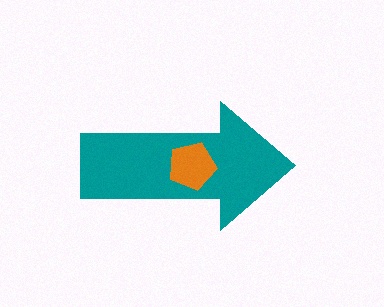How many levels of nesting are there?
2.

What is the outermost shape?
The teal arrow.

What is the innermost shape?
The orange pentagon.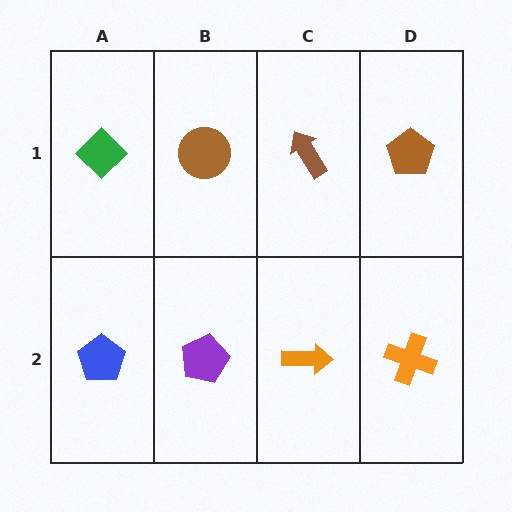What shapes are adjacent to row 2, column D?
A brown pentagon (row 1, column D), an orange arrow (row 2, column C).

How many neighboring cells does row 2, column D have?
2.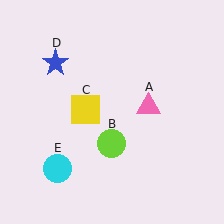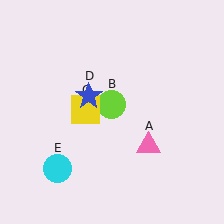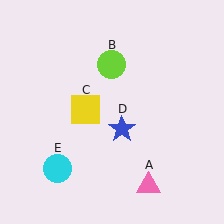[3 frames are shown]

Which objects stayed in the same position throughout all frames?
Yellow square (object C) and cyan circle (object E) remained stationary.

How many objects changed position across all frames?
3 objects changed position: pink triangle (object A), lime circle (object B), blue star (object D).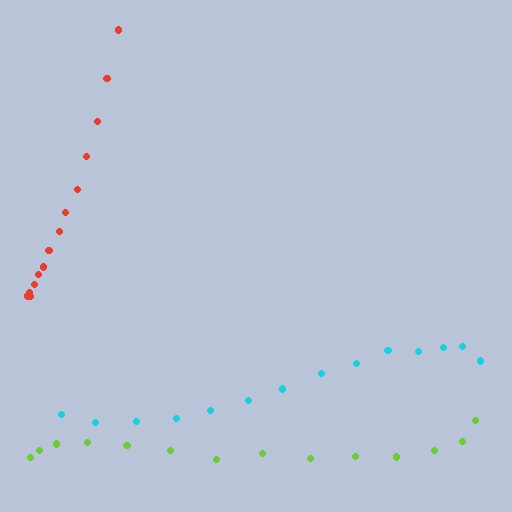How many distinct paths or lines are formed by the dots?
There are 3 distinct paths.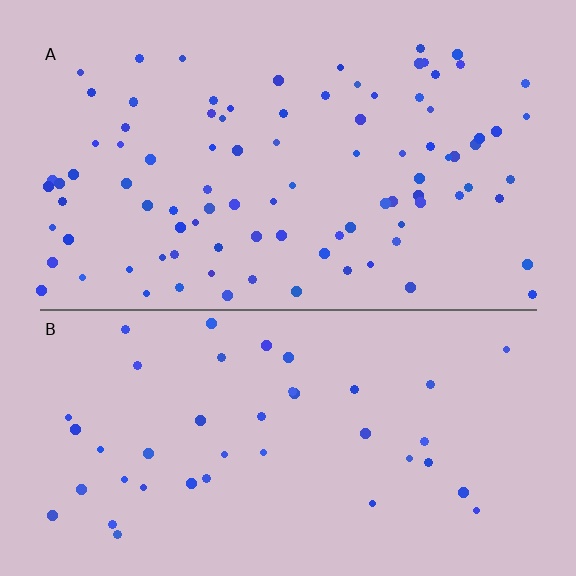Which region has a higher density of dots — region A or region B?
A (the top).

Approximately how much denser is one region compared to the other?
Approximately 2.3× — region A over region B.